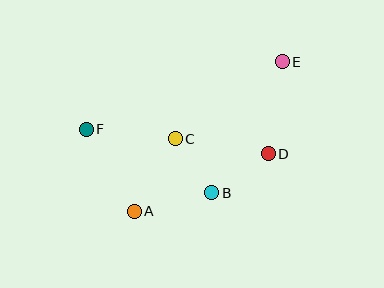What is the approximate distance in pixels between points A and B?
The distance between A and B is approximately 79 pixels.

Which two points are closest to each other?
Points B and C are closest to each other.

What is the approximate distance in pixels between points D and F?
The distance between D and F is approximately 184 pixels.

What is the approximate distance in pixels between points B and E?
The distance between B and E is approximately 149 pixels.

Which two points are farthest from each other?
Points A and E are farthest from each other.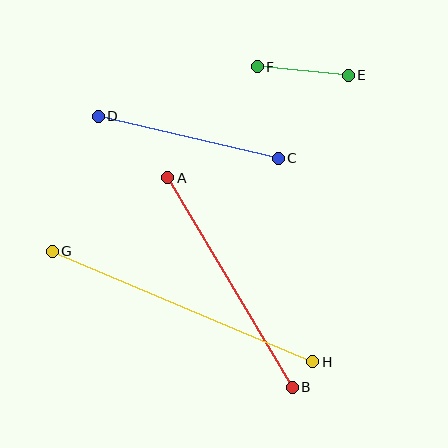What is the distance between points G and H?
The distance is approximately 283 pixels.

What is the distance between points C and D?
The distance is approximately 185 pixels.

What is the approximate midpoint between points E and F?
The midpoint is at approximately (303, 71) pixels.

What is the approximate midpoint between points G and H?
The midpoint is at approximately (182, 307) pixels.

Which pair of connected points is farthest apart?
Points G and H are farthest apart.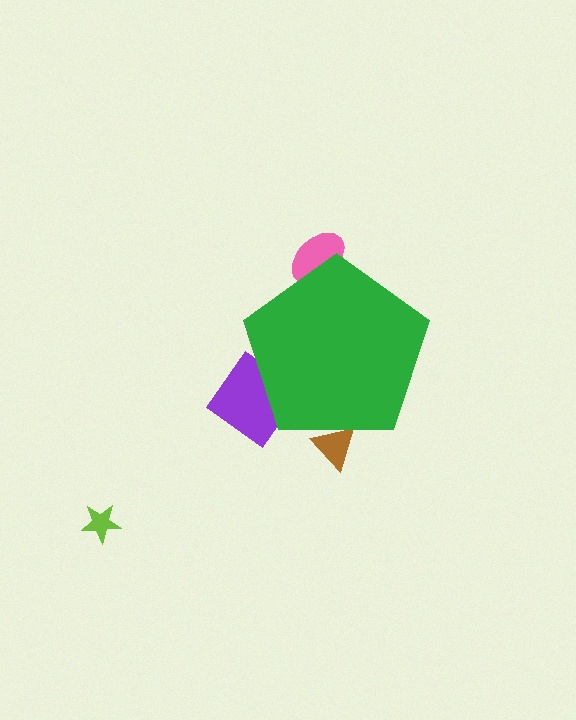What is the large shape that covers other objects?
A green pentagon.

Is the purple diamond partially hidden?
Yes, the purple diamond is partially hidden behind the green pentagon.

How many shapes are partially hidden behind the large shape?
3 shapes are partially hidden.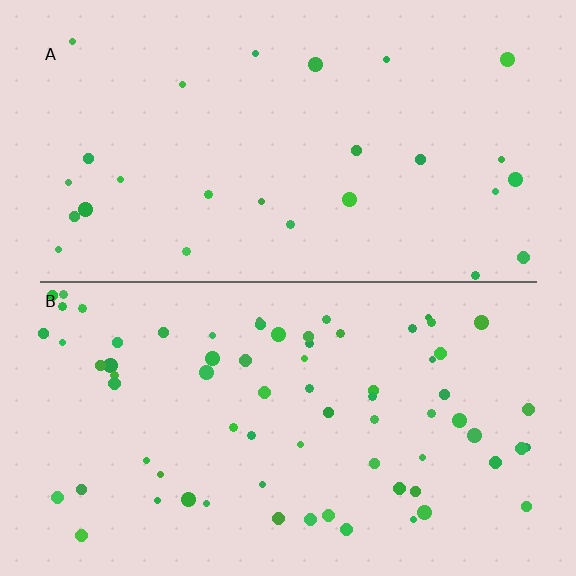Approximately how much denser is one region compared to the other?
Approximately 2.7× — region B over region A.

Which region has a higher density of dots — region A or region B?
B (the bottom).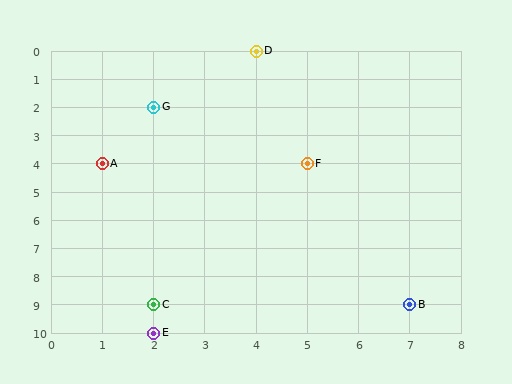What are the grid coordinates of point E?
Point E is at grid coordinates (2, 10).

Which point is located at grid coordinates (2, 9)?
Point C is at (2, 9).